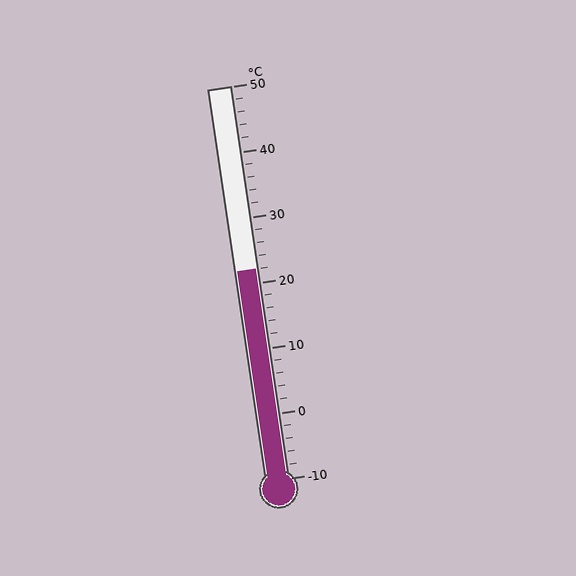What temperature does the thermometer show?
The thermometer shows approximately 22°C.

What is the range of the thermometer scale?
The thermometer scale ranges from -10°C to 50°C.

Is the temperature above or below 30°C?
The temperature is below 30°C.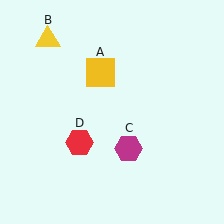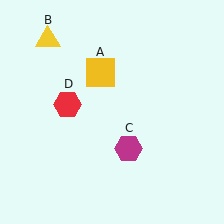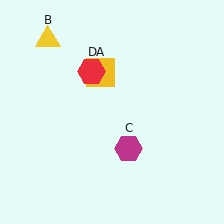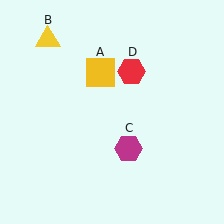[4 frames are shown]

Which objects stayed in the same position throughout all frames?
Yellow square (object A) and yellow triangle (object B) and magenta hexagon (object C) remained stationary.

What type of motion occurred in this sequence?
The red hexagon (object D) rotated clockwise around the center of the scene.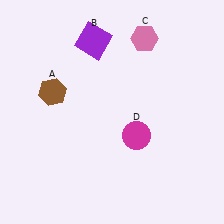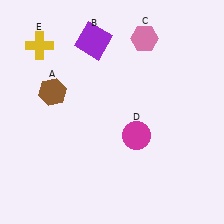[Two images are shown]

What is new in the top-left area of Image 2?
A yellow cross (E) was added in the top-left area of Image 2.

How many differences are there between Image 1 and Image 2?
There is 1 difference between the two images.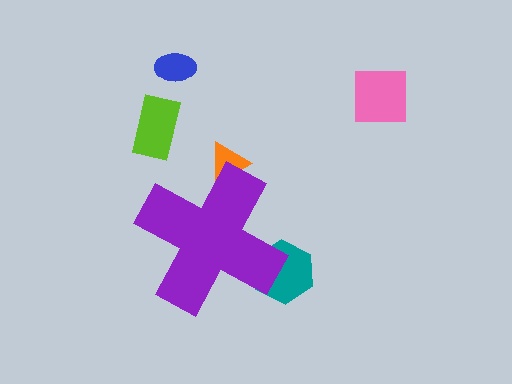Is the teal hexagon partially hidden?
Yes, the teal hexagon is partially hidden behind the purple cross.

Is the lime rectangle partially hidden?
No, the lime rectangle is fully visible.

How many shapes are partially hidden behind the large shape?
2 shapes are partially hidden.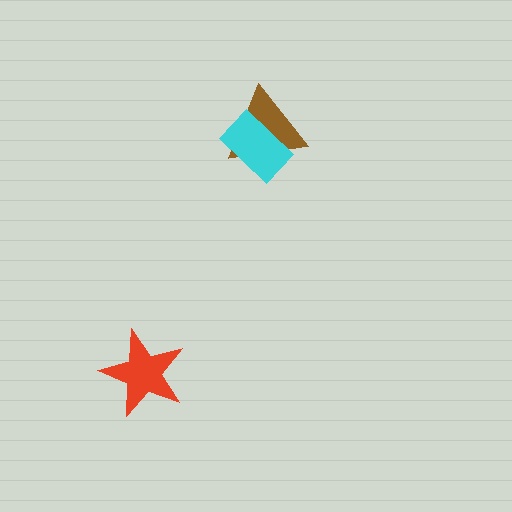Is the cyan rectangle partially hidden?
No, no other shape covers it.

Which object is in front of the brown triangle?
The cyan rectangle is in front of the brown triangle.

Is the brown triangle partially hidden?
Yes, it is partially covered by another shape.